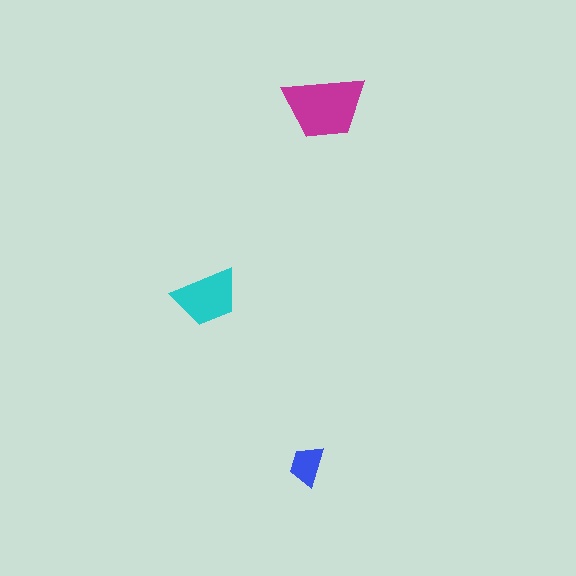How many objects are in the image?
There are 3 objects in the image.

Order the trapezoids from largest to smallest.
the magenta one, the cyan one, the blue one.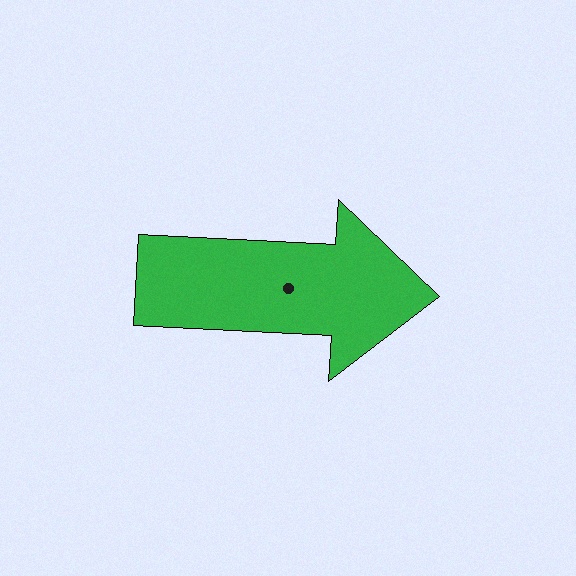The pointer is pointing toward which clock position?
Roughly 3 o'clock.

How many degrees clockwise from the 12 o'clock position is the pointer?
Approximately 93 degrees.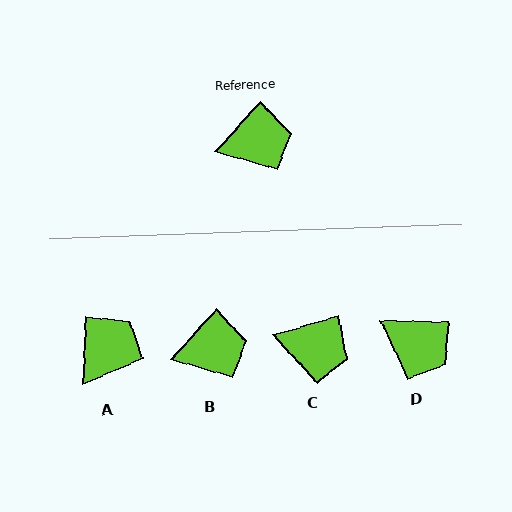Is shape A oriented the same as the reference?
No, it is off by about 40 degrees.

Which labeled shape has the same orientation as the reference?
B.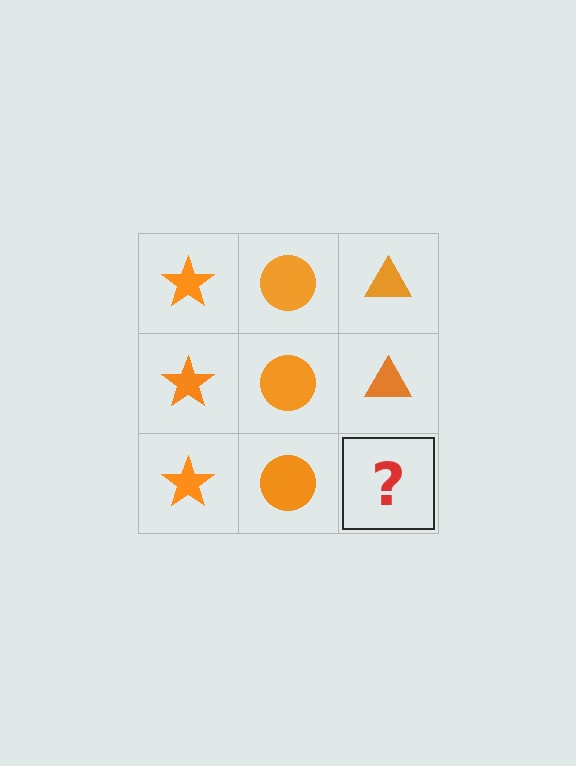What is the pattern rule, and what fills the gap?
The rule is that each column has a consistent shape. The gap should be filled with an orange triangle.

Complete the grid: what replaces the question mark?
The question mark should be replaced with an orange triangle.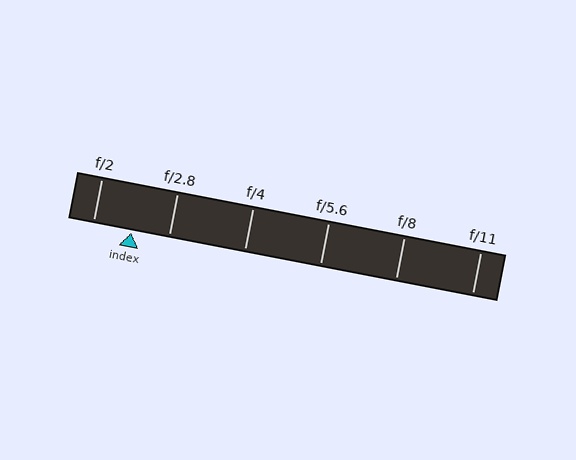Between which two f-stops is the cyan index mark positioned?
The index mark is between f/2 and f/2.8.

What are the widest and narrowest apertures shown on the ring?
The widest aperture shown is f/2 and the narrowest is f/11.